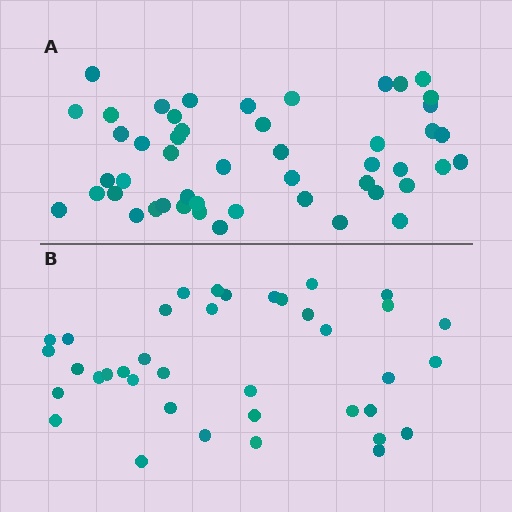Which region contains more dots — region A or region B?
Region A (the top region) has more dots.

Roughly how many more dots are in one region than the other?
Region A has roughly 12 or so more dots than region B.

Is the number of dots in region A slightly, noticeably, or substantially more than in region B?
Region A has noticeably more, but not dramatically so. The ratio is roughly 1.3 to 1.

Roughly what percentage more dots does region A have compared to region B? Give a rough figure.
About 30% more.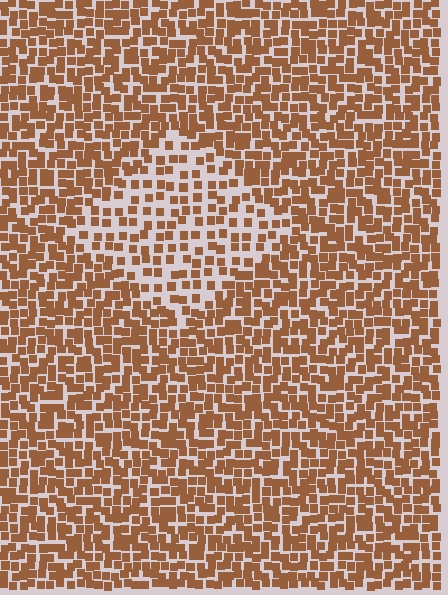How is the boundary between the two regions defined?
The boundary is defined by a change in element density (approximately 1.9x ratio). All elements are the same color, size, and shape.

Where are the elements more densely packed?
The elements are more densely packed outside the diamond boundary.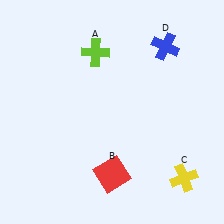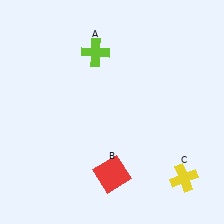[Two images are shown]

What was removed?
The blue cross (D) was removed in Image 2.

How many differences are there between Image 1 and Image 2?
There is 1 difference between the two images.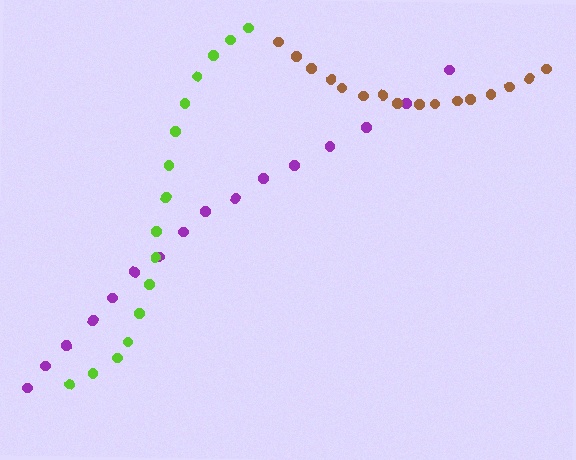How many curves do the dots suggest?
There are 3 distinct paths.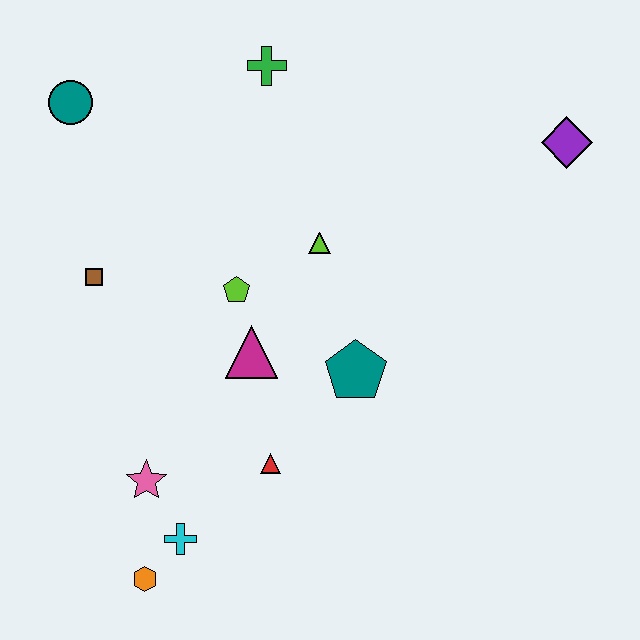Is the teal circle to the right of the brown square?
No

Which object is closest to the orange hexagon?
The cyan cross is closest to the orange hexagon.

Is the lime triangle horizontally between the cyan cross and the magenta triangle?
No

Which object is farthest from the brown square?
The purple diamond is farthest from the brown square.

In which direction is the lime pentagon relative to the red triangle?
The lime pentagon is above the red triangle.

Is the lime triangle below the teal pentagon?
No